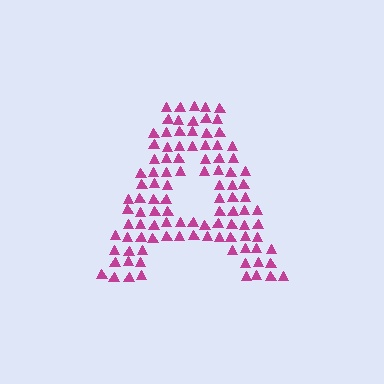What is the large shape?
The large shape is the letter A.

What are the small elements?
The small elements are triangles.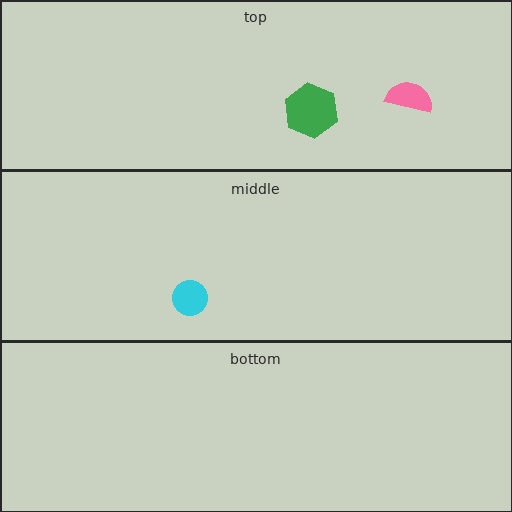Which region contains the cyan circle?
The middle region.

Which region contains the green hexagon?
The top region.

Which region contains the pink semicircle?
The top region.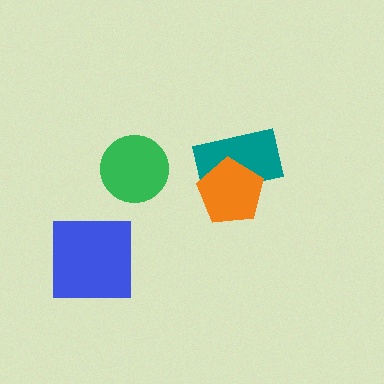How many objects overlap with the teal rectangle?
1 object overlaps with the teal rectangle.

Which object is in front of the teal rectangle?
The orange pentagon is in front of the teal rectangle.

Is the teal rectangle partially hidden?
Yes, it is partially covered by another shape.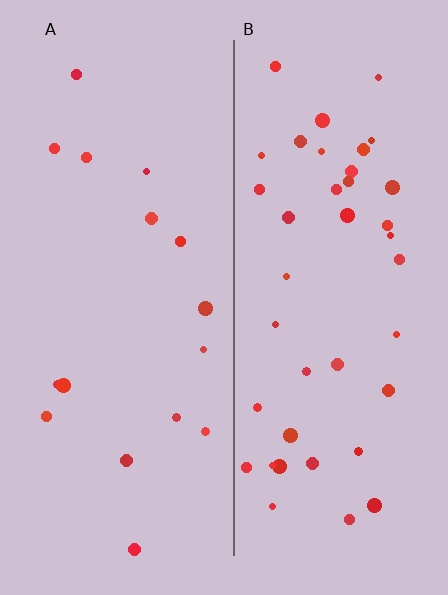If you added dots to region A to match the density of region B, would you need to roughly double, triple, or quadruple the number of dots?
Approximately triple.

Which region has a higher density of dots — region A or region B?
B (the right).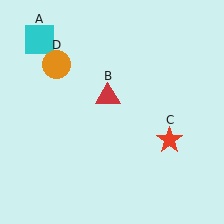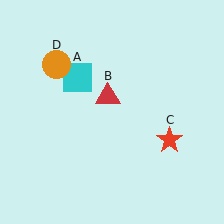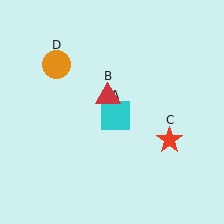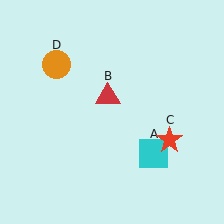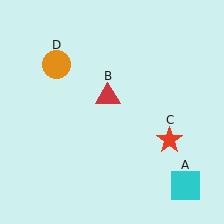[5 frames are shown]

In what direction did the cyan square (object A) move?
The cyan square (object A) moved down and to the right.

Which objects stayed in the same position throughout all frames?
Red triangle (object B) and red star (object C) and orange circle (object D) remained stationary.